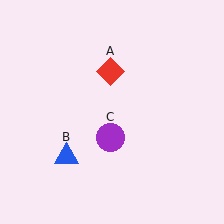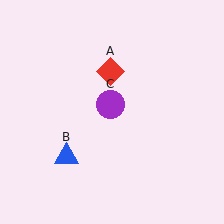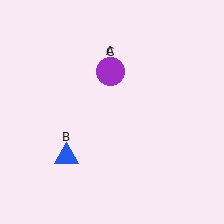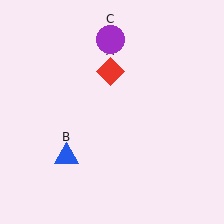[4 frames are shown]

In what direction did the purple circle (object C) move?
The purple circle (object C) moved up.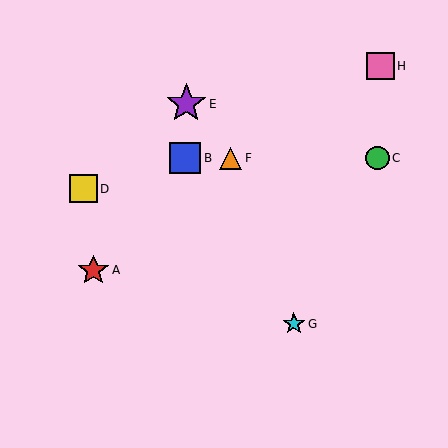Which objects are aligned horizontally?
Objects B, C, F are aligned horizontally.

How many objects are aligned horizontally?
3 objects (B, C, F) are aligned horizontally.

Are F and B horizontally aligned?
Yes, both are at y≈158.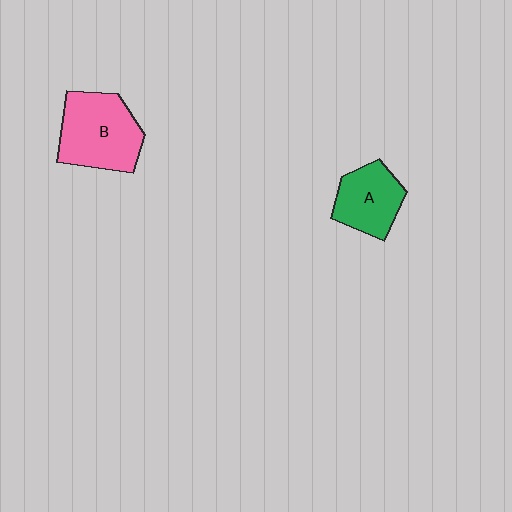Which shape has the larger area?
Shape B (pink).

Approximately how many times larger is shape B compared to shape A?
Approximately 1.4 times.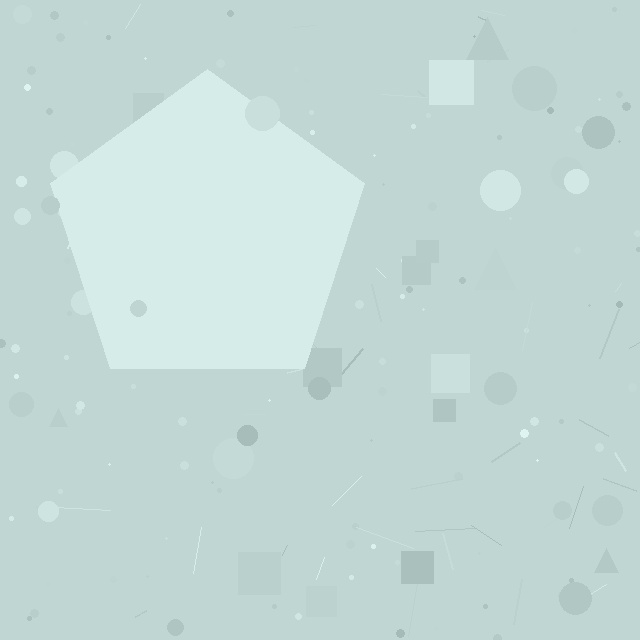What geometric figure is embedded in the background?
A pentagon is embedded in the background.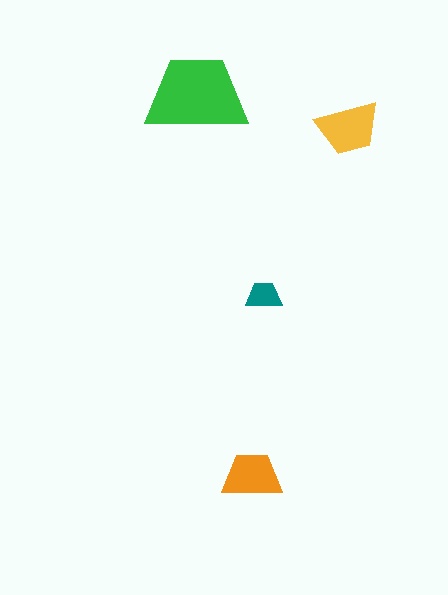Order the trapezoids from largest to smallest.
the green one, the yellow one, the orange one, the teal one.